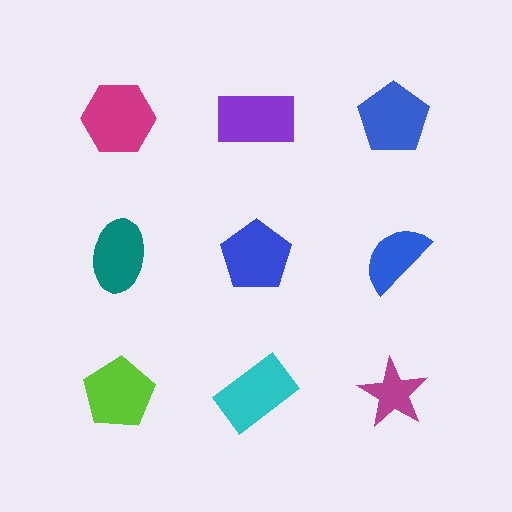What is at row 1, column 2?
A purple rectangle.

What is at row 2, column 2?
A blue pentagon.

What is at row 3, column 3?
A magenta star.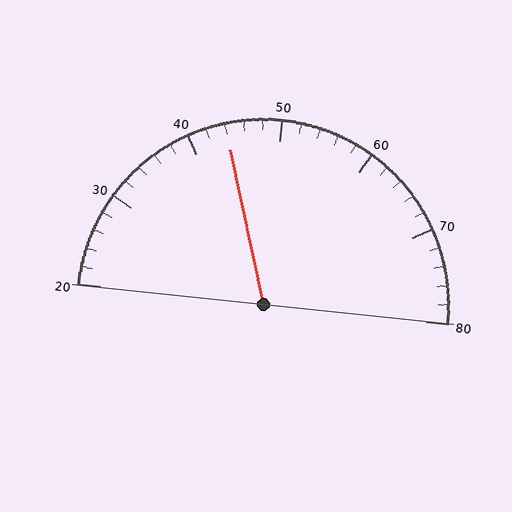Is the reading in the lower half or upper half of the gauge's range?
The reading is in the lower half of the range (20 to 80).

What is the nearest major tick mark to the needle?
The nearest major tick mark is 40.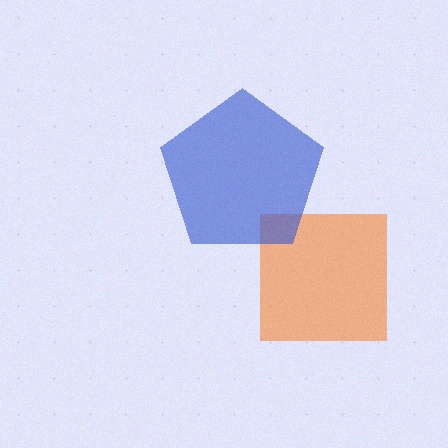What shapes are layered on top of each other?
The layered shapes are: an orange square, a blue pentagon.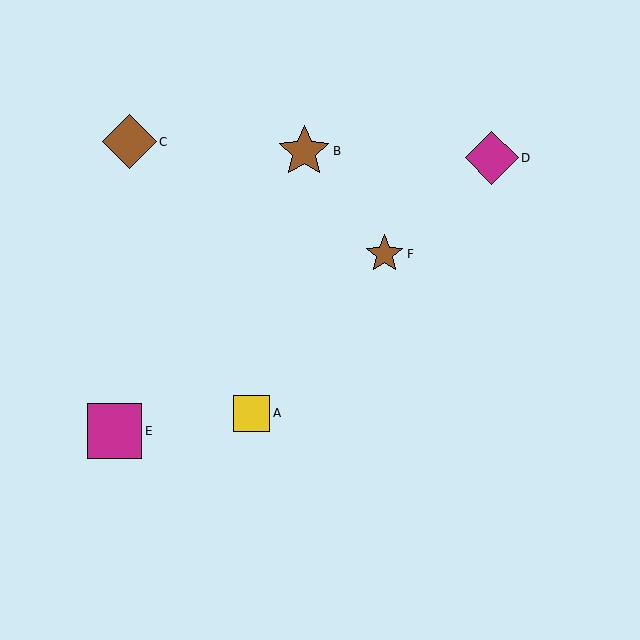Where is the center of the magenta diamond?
The center of the magenta diamond is at (492, 158).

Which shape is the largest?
The magenta square (labeled E) is the largest.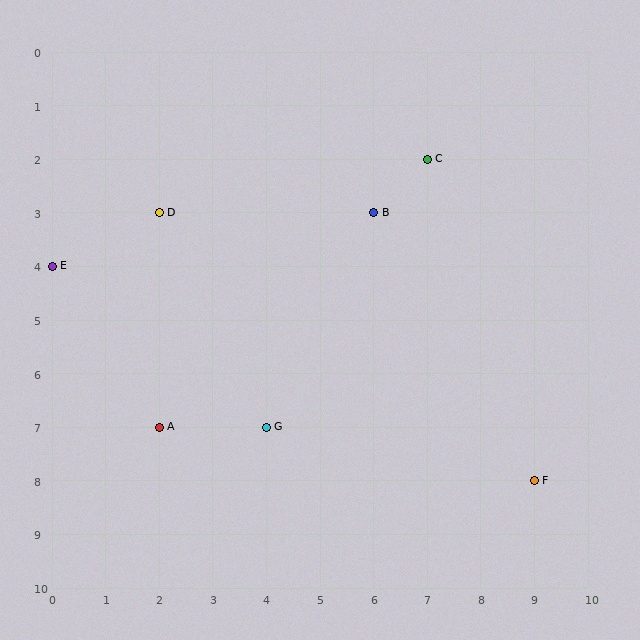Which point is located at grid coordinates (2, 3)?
Point D is at (2, 3).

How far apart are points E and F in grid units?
Points E and F are 9 columns and 4 rows apart (about 9.8 grid units diagonally).